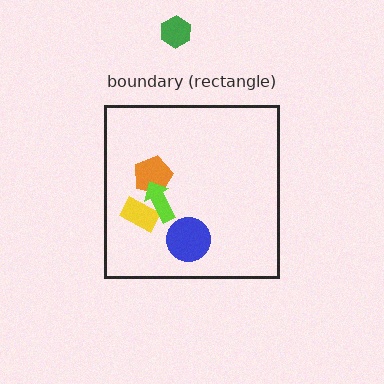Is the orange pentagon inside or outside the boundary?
Inside.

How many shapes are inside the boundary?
4 inside, 1 outside.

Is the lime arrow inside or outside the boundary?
Inside.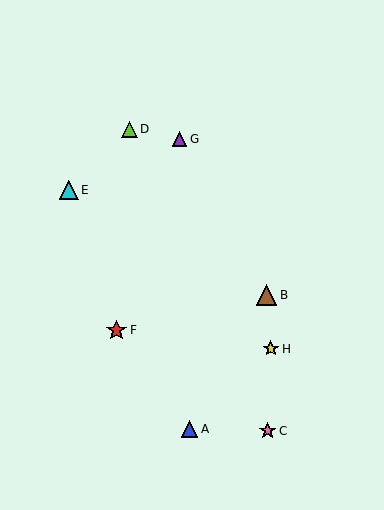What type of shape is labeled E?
Shape E is a cyan triangle.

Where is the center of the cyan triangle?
The center of the cyan triangle is at (69, 190).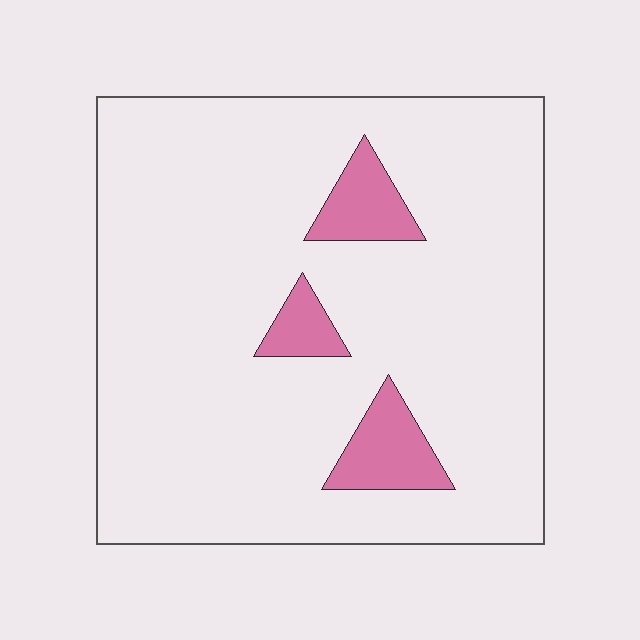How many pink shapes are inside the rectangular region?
3.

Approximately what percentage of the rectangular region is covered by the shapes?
Approximately 10%.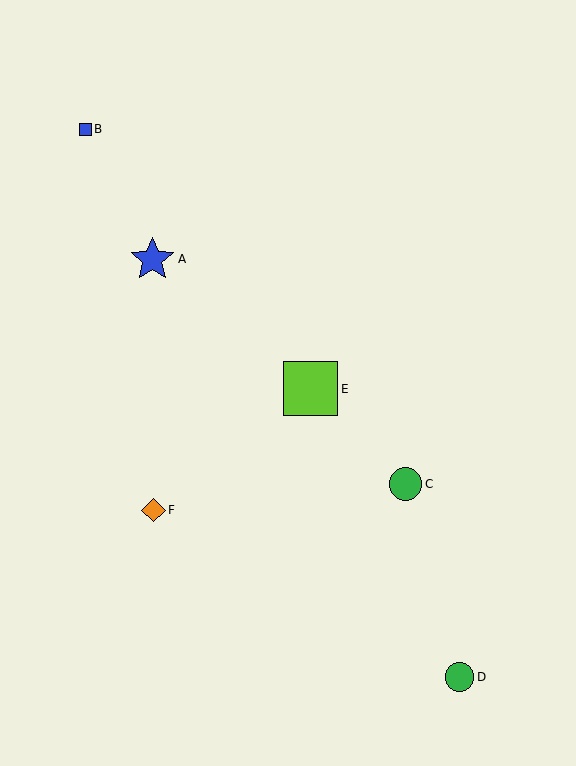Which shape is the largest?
The lime square (labeled E) is the largest.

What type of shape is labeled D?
Shape D is a green circle.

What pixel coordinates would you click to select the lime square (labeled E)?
Click at (311, 389) to select the lime square E.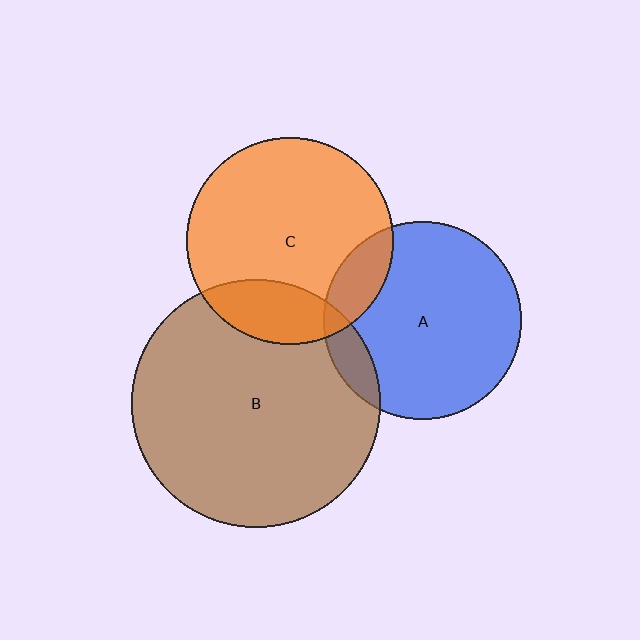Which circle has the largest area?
Circle B (brown).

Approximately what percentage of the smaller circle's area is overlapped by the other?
Approximately 15%.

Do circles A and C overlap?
Yes.